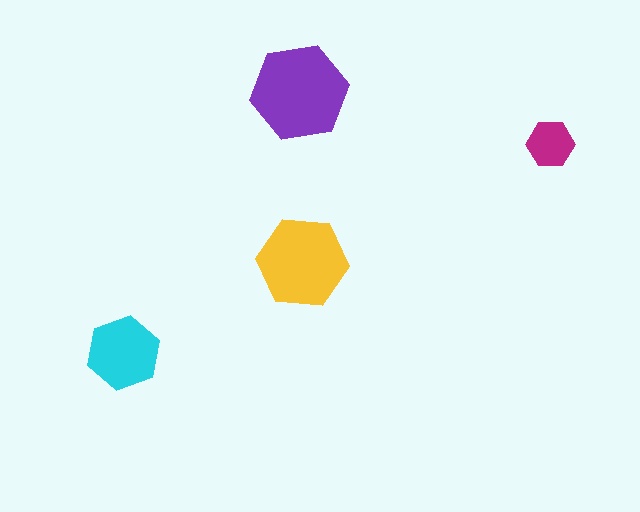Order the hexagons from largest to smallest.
the purple one, the yellow one, the cyan one, the magenta one.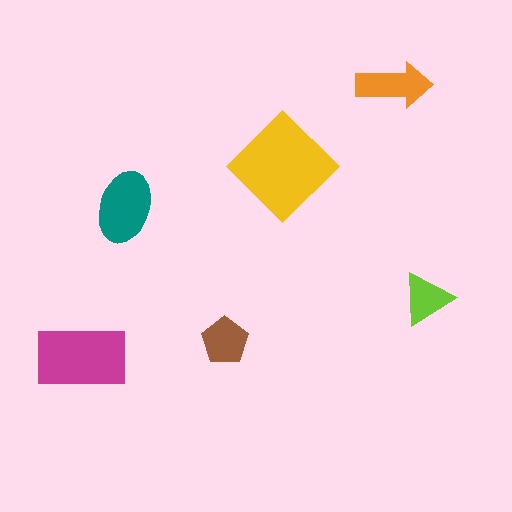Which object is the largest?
The yellow diamond.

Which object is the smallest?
The lime triangle.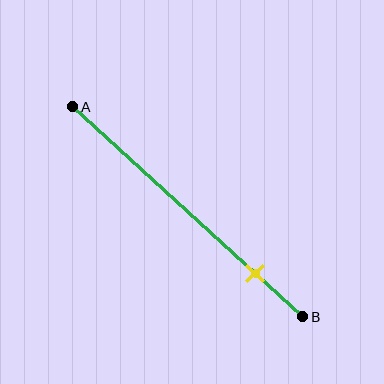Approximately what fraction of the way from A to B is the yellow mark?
The yellow mark is approximately 80% of the way from A to B.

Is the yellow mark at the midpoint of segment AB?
No, the mark is at about 80% from A, not at the 50% midpoint.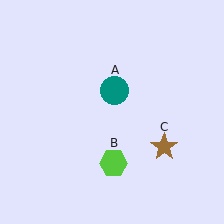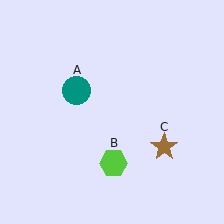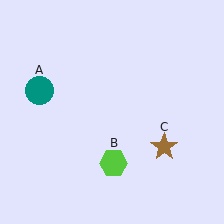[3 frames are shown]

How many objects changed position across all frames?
1 object changed position: teal circle (object A).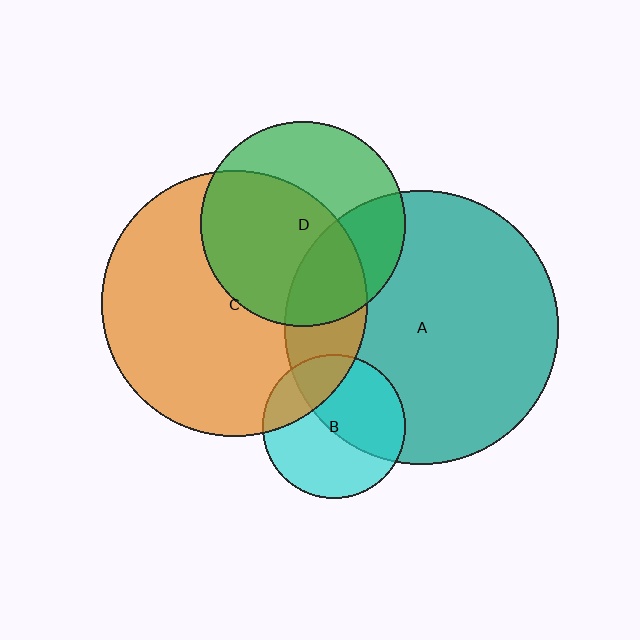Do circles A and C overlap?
Yes.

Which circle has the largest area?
Circle A (teal).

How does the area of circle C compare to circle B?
Approximately 3.4 times.